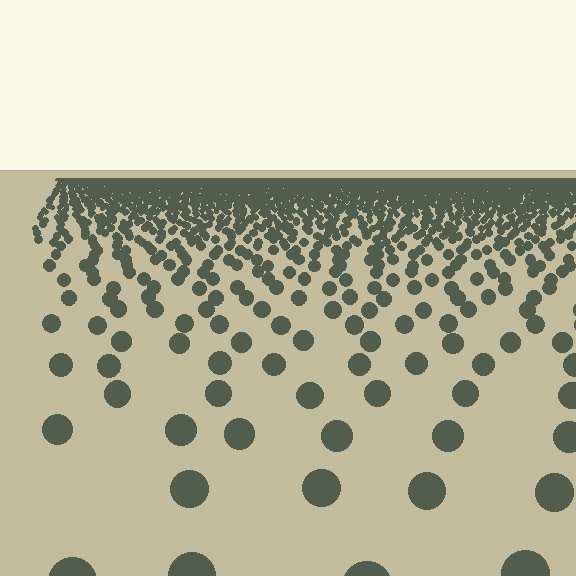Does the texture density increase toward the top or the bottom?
Density increases toward the top.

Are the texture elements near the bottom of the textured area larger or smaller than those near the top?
Larger. Near the bottom, elements are closer to the viewer and appear at a bigger on-screen size.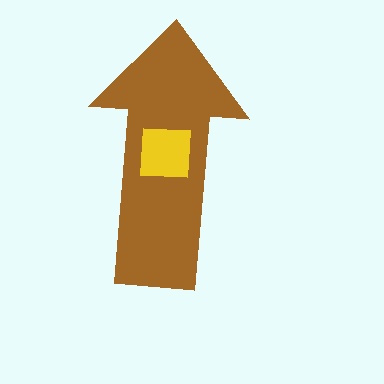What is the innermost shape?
The yellow square.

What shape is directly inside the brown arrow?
The yellow square.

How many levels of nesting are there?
2.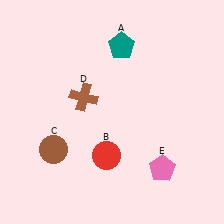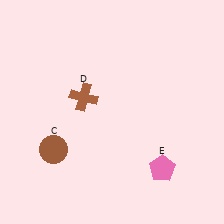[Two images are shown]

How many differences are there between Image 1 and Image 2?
There are 2 differences between the two images.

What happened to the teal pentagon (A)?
The teal pentagon (A) was removed in Image 2. It was in the top-right area of Image 1.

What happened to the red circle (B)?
The red circle (B) was removed in Image 2. It was in the bottom-left area of Image 1.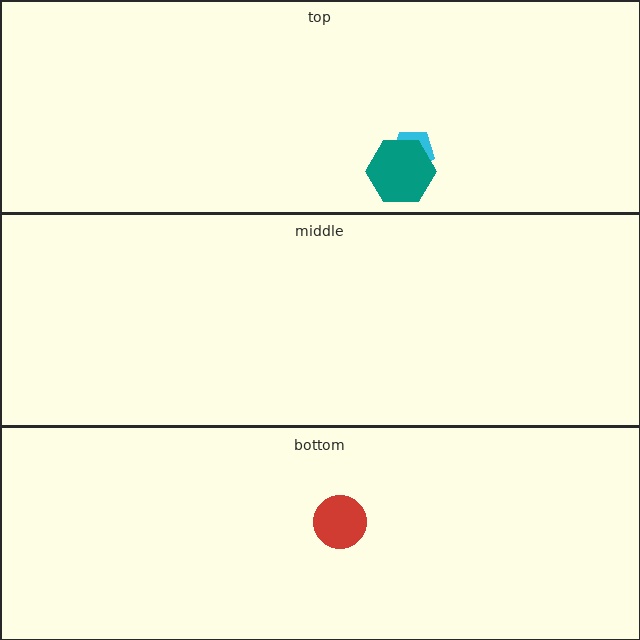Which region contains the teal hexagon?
The top region.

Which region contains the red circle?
The bottom region.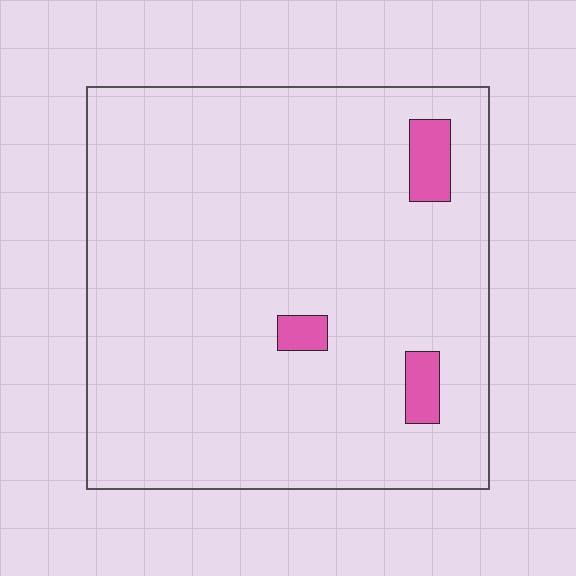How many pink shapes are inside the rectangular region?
3.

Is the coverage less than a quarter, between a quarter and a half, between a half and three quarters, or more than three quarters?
Less than a quarter.